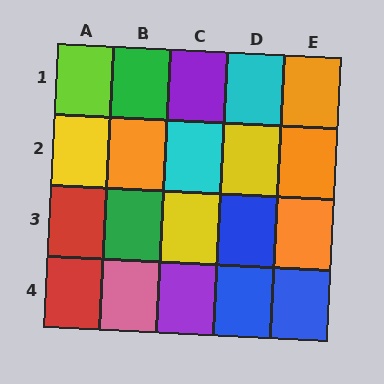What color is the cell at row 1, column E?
Orange.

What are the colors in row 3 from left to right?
Red, green, yellow, blue, orange.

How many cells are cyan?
2 cells are cyan.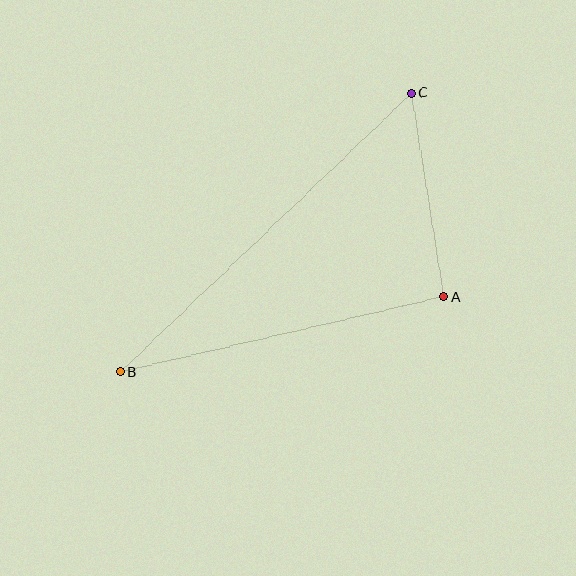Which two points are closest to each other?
Points A and C are closest to each other.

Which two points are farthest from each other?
Points B and C are farthest from each other.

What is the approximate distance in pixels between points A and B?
The distance between A and B is approximately 333 pixels.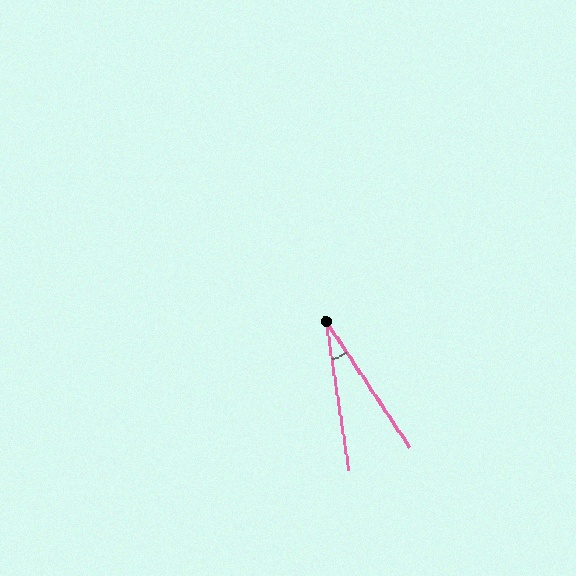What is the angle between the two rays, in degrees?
Approximately 25 degrees.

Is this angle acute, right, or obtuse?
It is acute.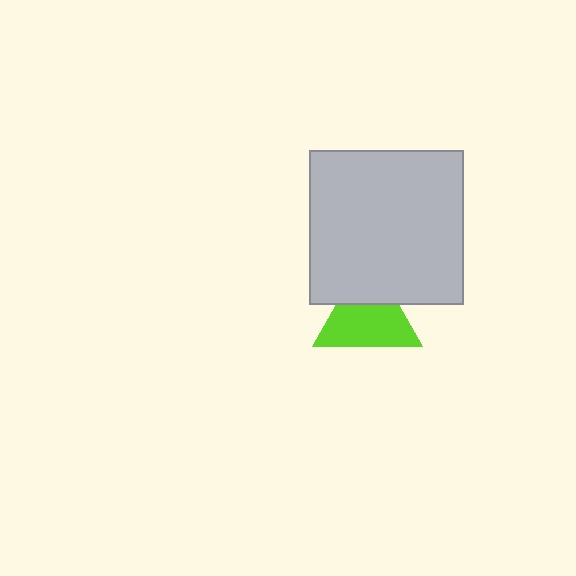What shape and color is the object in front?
The object in front is a light gray square.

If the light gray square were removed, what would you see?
You would see the complete lime triangle.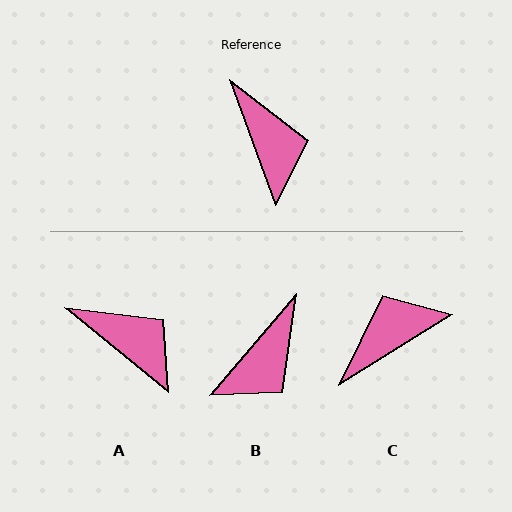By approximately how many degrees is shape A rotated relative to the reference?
Approximately 31 degrees counter-clockwise.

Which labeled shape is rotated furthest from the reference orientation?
C, about 102 degrees away.